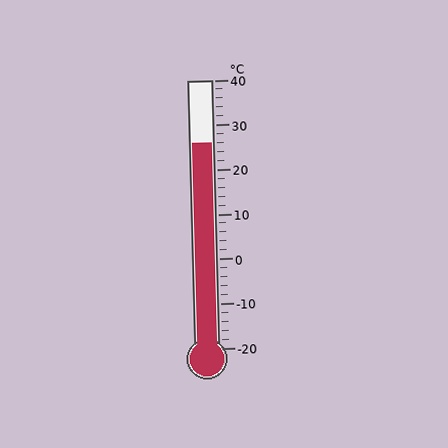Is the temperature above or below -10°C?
The temperature is above -10°C.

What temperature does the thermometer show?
The thermometer shows approximately 26°C.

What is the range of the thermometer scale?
The thermometer scale ranges from -20°C to 40°C.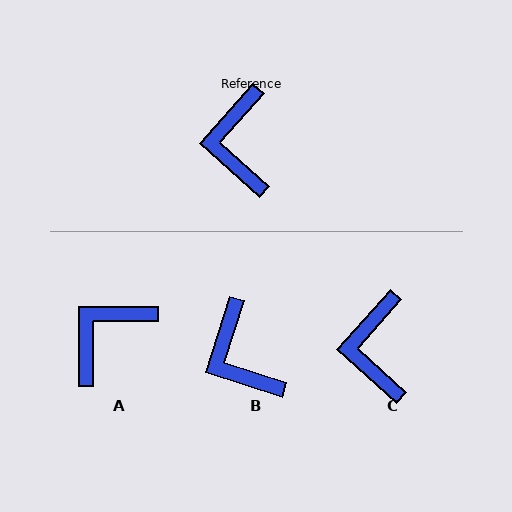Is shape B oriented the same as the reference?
No, it is off by about 24 degrees.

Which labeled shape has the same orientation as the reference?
C.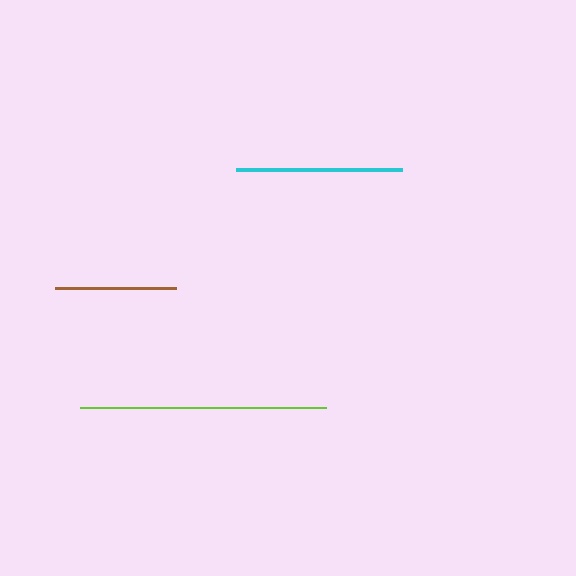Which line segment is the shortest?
The brown line is the shortest at approximately 121 pixels.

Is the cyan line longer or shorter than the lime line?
The lime line is longer than the cyan line.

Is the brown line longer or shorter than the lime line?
The lime line is longer than the brown line.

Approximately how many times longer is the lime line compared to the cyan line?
The lime line is approximately 1.5 times the length of the cyan line.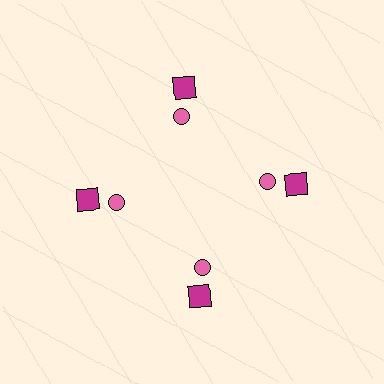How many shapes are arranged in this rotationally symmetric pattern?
There are 8 shapes, arranged in 4 groups of 2.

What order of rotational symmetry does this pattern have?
This pattern has 4-fold rotational symmetry.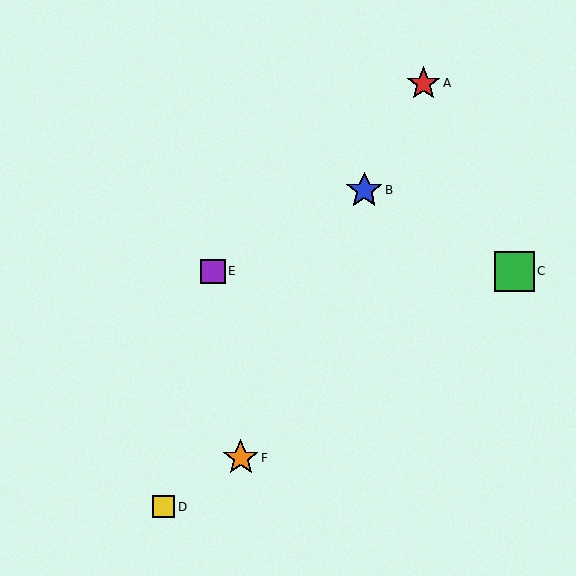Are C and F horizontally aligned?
No, C is at y≈271 and F is at y≈458.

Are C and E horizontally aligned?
Yes, both are at y≈271.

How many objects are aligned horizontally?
2 objects (C, E) are aligned horizontally.